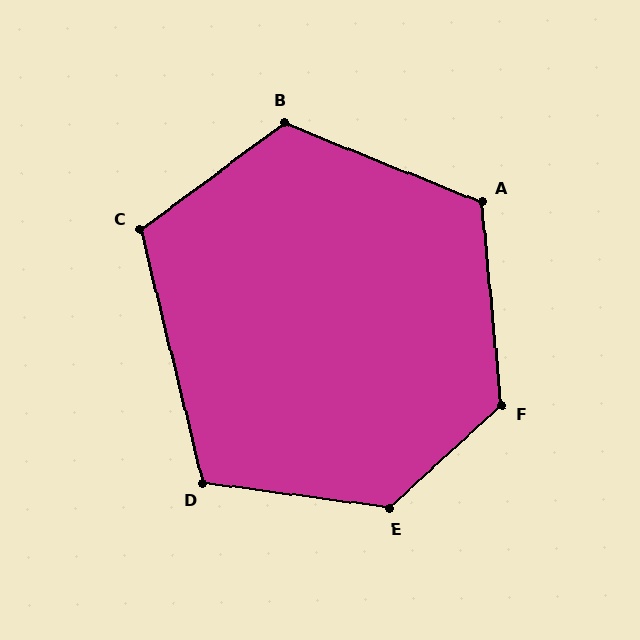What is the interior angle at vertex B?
Approximately 121 degrees (obtuse).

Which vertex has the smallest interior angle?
D, at approximately 112 degrees.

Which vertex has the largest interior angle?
E, at approximately 130 degrees.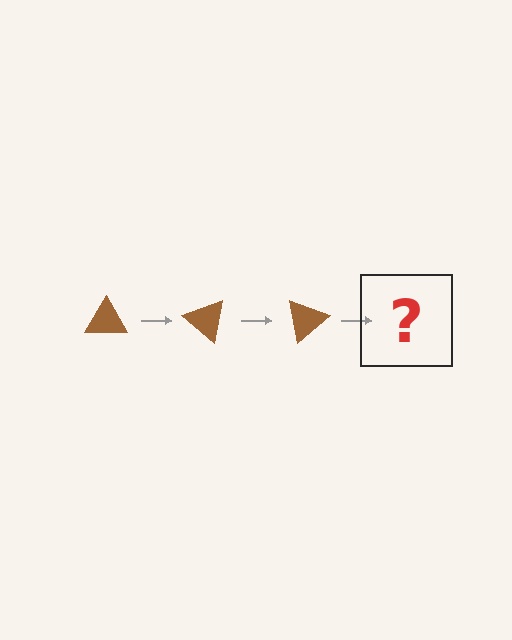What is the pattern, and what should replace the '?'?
The pattern is that the triangle rotates 40 degrees each step. The '?' should be a brown triangle rotated 120 degrees.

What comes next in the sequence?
The next element should be a brown triangle rotated 120 degrees.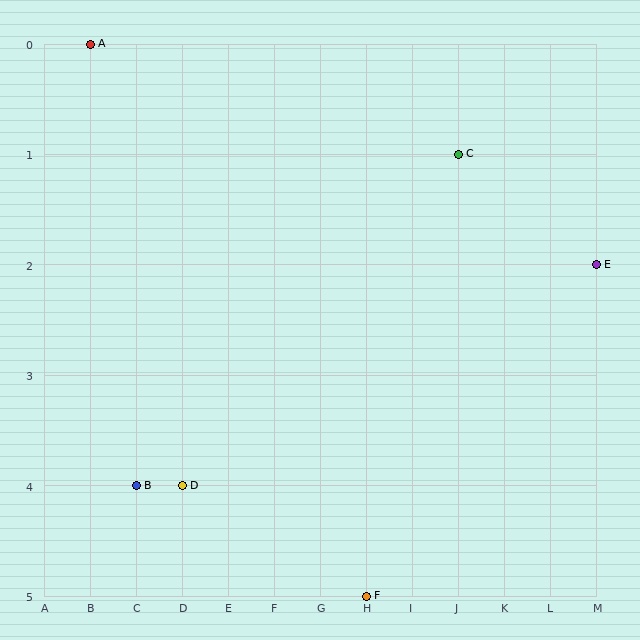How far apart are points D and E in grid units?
Points D and E are 9 columns and 2 rows apart (about 9.2 grid units diagonally).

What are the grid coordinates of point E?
Point E is at grid coordinates (M, 2).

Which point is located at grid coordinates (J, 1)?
Point C is at (J, 1).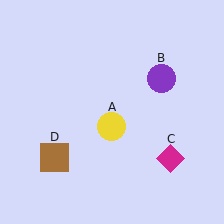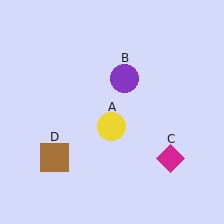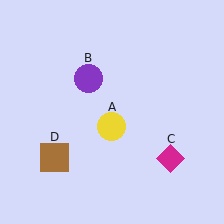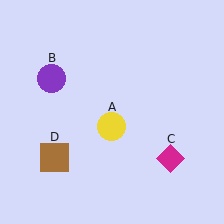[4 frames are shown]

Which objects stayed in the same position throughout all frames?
Yellow circle (object A) and magenta diamond (object C) and brown square (object D) remained stationary.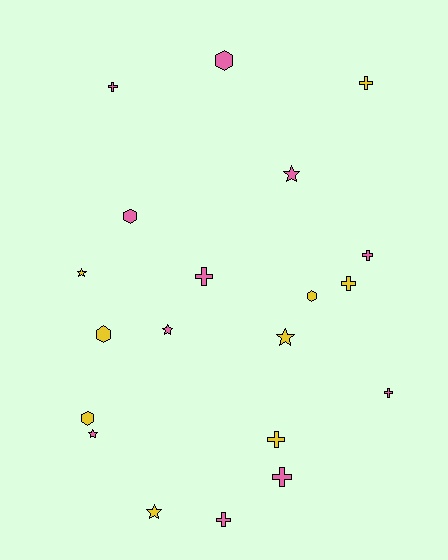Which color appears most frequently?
Pink, with 11 objects.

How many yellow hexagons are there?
There are 3 yellow hexagons.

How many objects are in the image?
There are 20 objects.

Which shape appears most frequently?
Cross, with 9 objects.